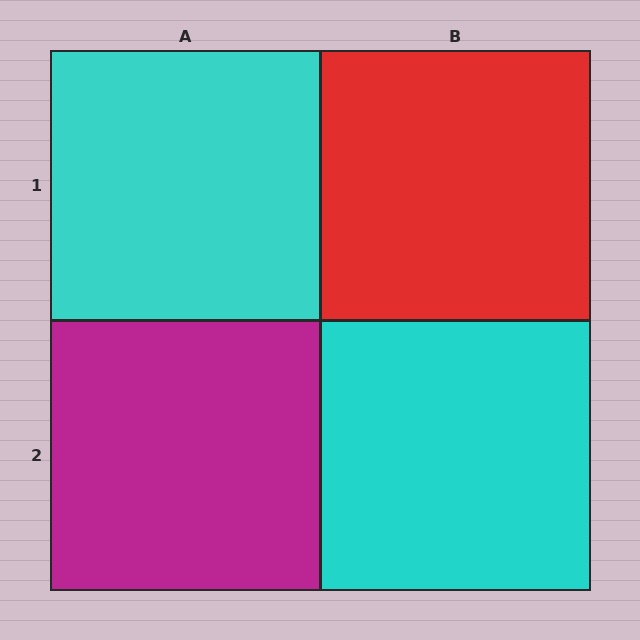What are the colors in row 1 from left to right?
Cyan, red.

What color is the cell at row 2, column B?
Cyan.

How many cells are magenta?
1 cell is magenta.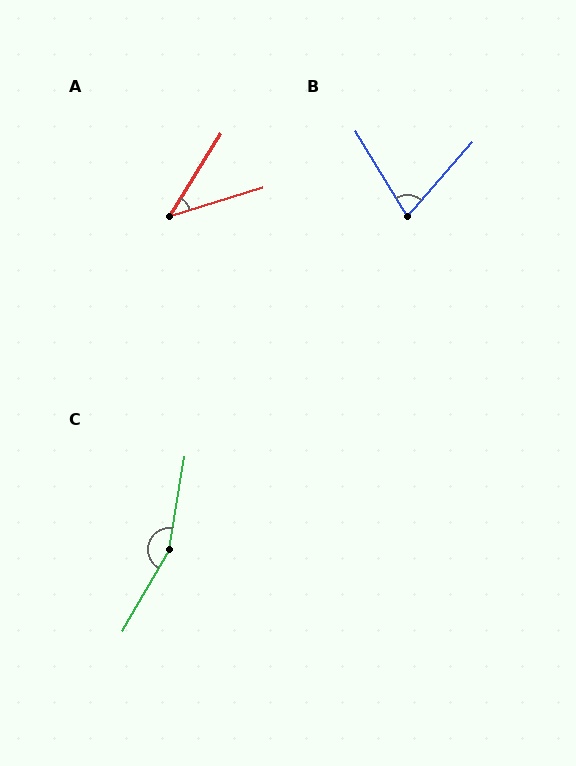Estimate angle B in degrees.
Approximately 72 degrees.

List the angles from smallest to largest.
A (41°), B (72°), C (160°).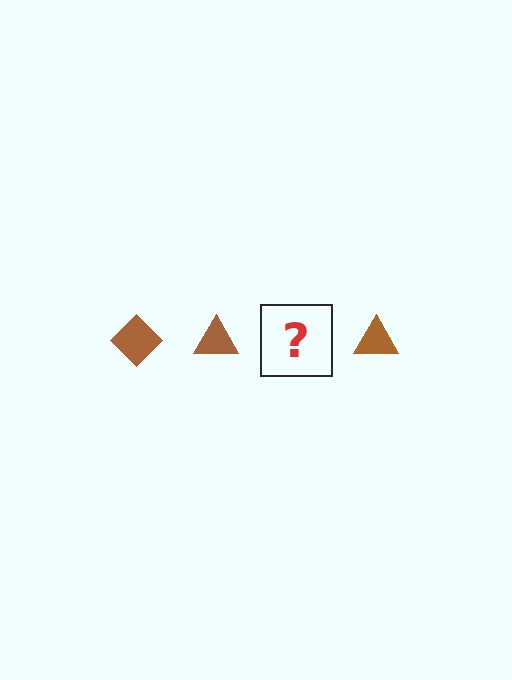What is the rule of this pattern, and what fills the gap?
The rule is that the pattern cycles through diamond, triangle shapes in brown. The gap should be filled with a brown diamond.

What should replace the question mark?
The question mark should be replaced with a brown diamond.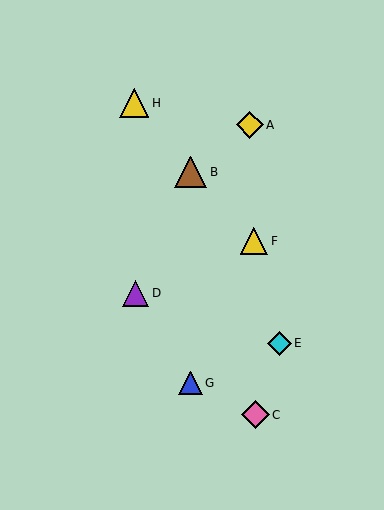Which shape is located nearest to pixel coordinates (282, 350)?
The cyan diamond (labeled E) at (279, 343) is nearest to that location.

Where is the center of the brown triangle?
The center of the brown triangle is at (191, 172).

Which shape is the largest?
The brown triangle (labeled B) is the largest.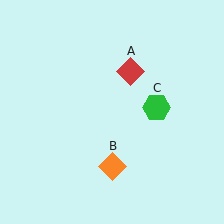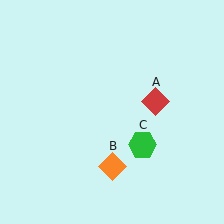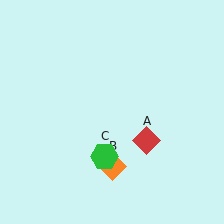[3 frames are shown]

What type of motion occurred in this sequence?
The red diamond (object A), green hexagon (object C) rotated clockwise around the center of the scene.